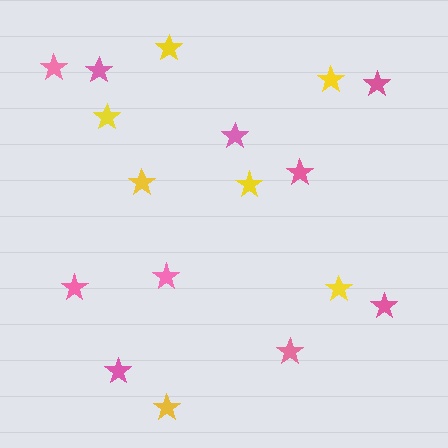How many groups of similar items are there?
There are 2 groups: one group of yellow stars (7) and one group of pink stars (10).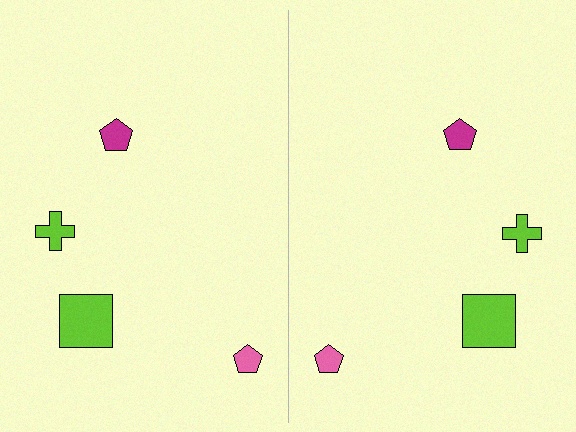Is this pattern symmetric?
Yes, this pattern has bilateral (reflection) symmetry.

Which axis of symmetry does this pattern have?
The pattern has a vertical axis of symmetry running through the center of the image.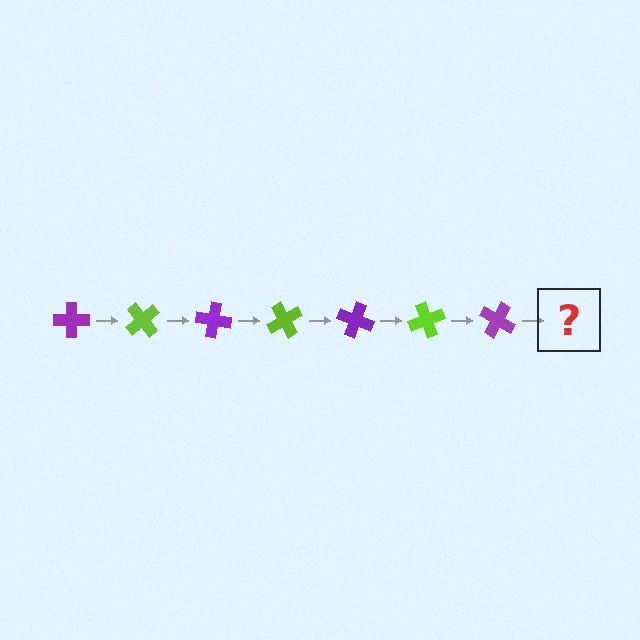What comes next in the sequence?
The next element should be a lime cross, rotated 350 degrees from the start.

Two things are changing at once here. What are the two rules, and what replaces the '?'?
The two rules are that it rotates 50 degrees each step and the color cycles through purple and lime. The '?' should be a lime cross, rotated 350 degrees from the start.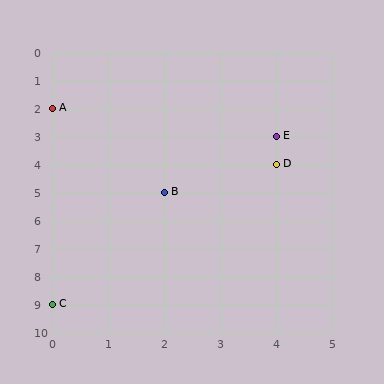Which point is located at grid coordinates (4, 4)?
Point D is at (4, 4).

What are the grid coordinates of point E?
Point E is at grid coordinates (4, 3).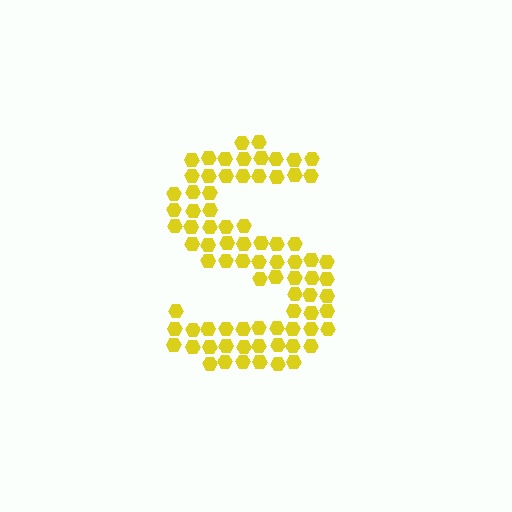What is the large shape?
The large shape is the letter S.